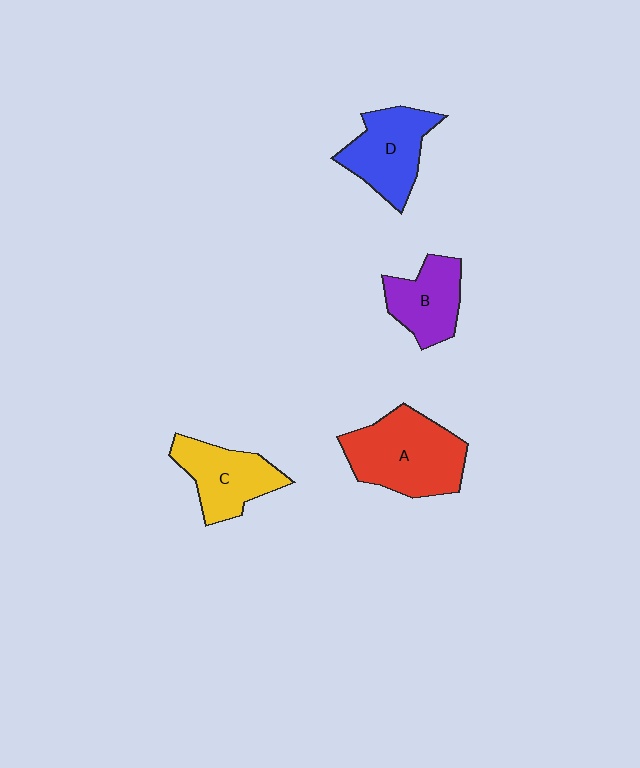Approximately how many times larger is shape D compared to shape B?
Approximately 1.2 times.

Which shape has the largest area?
Shape A (red).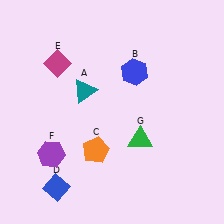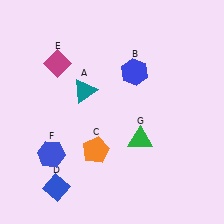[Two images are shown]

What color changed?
The hexagon (F) changed from purple in Image 1 to blue in Image 2.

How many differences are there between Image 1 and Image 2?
There is 1 difference between the two images.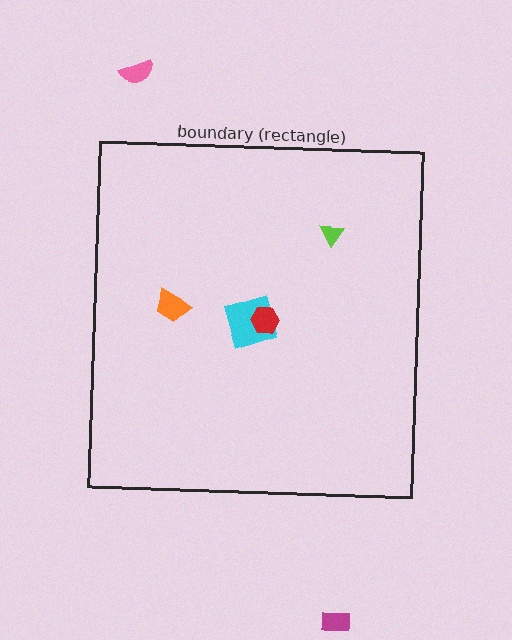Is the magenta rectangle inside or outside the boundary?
Outside.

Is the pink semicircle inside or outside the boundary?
Outside.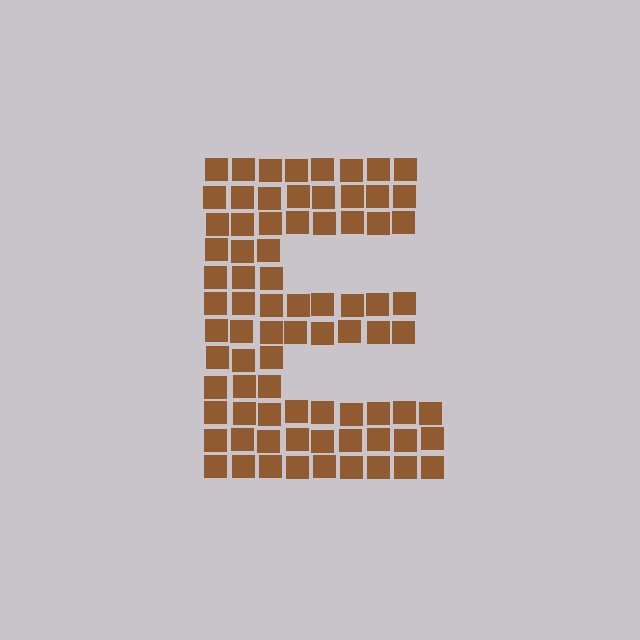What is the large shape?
The large shape is the letter E.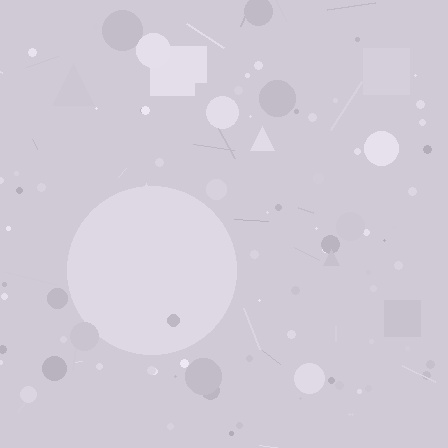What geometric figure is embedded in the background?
A circle is embedded in the background.